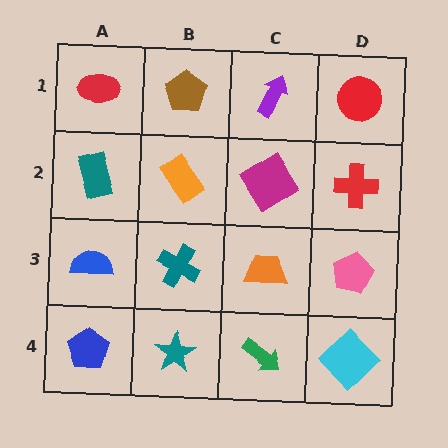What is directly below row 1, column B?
An orange rectangle.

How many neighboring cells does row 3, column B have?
4.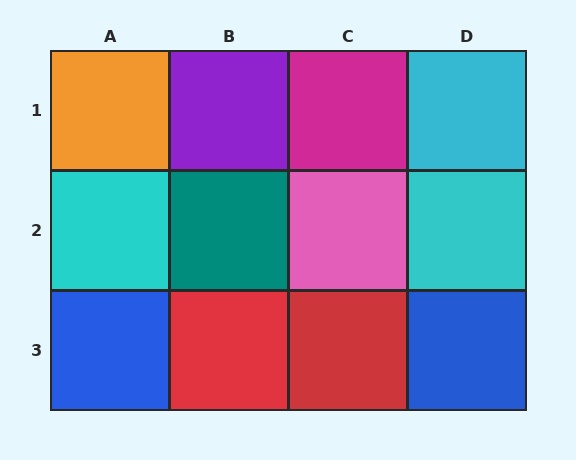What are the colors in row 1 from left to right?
Orange, purple, magenta, cyan.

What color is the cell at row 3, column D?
Blue.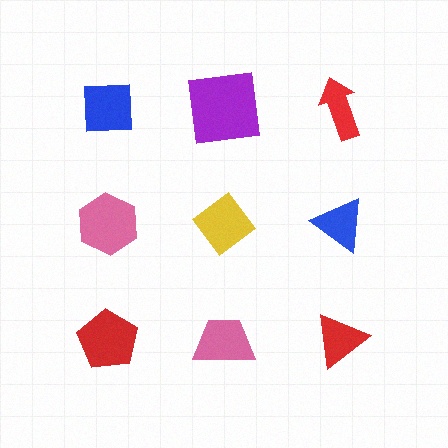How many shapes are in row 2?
3 shapes.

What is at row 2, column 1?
A pink hexagon.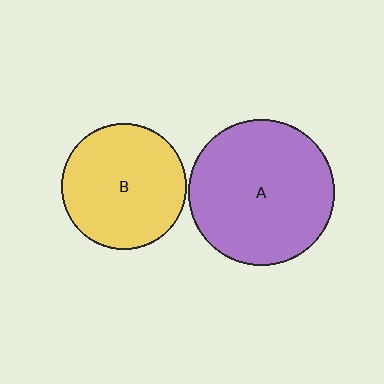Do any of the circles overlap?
No, none of the circles overlap.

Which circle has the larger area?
Circle A (purple).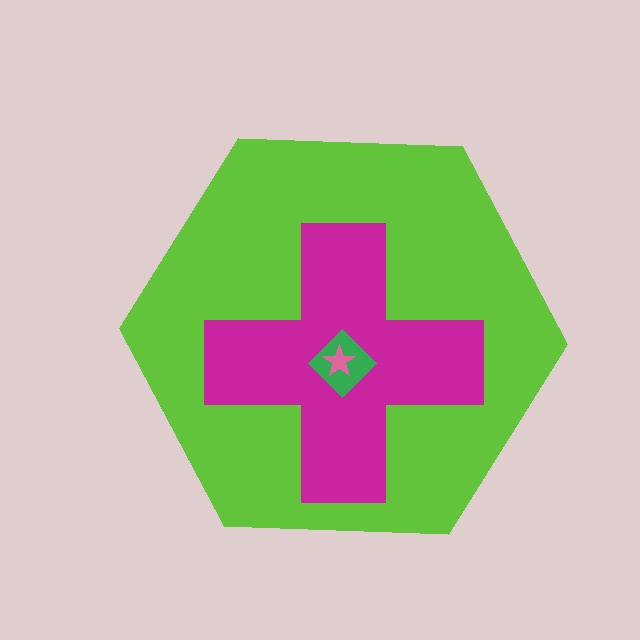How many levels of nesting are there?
4.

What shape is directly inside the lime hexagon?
The magenta cross.